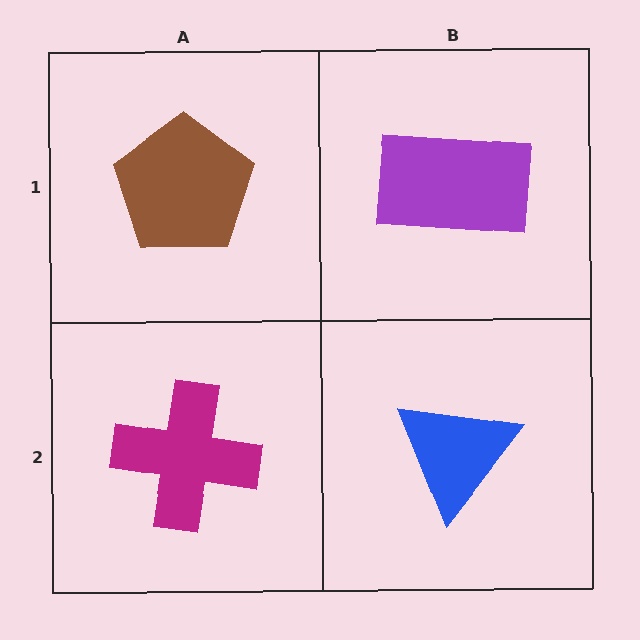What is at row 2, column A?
A magenta cross.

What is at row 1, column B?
A purple rectangle.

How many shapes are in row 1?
2 shapes.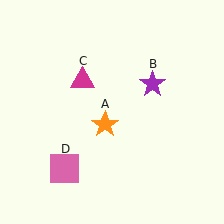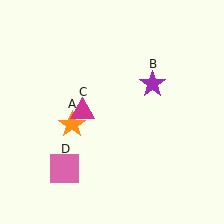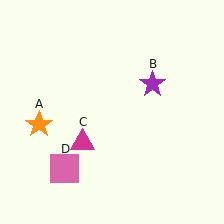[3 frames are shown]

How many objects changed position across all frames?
2 objects changed position: orange star (object A), magenta triangle (object C).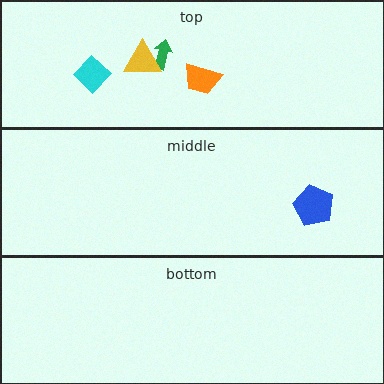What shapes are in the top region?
The green arrow, the orange trapezoid, the yellow triangle, the cyan diamond.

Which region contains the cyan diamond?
The top region.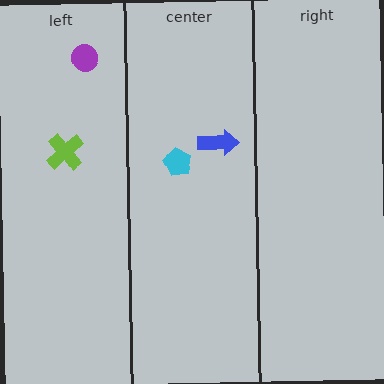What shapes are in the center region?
The cyan pentagon, the blue arrow.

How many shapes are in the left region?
2.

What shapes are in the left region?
The purple circle, the lime cross.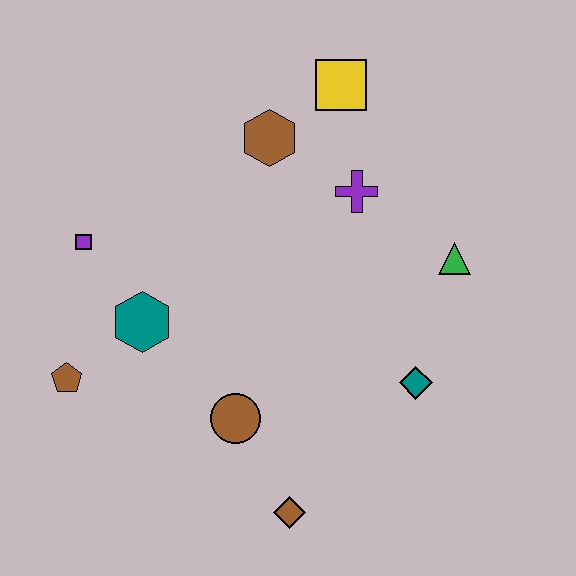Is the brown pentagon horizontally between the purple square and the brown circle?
No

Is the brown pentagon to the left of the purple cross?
Yes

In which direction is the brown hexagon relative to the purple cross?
The brown hexagon is to the left of the purple cross.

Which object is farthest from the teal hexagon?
The green triangle is farthest from the teal hexagon.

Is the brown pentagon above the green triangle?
No